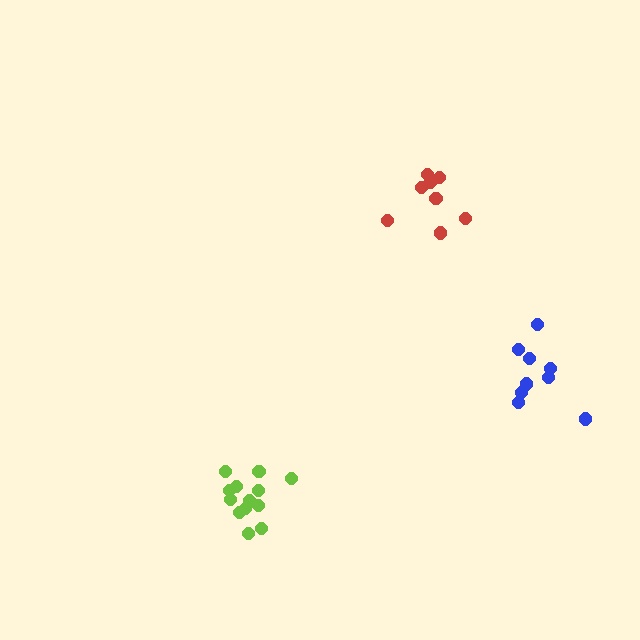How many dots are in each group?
Group 1: 9 dots, Group 2: 8 dots, Group 3: 13 dots (30 total).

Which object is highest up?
The red cluster is topmost.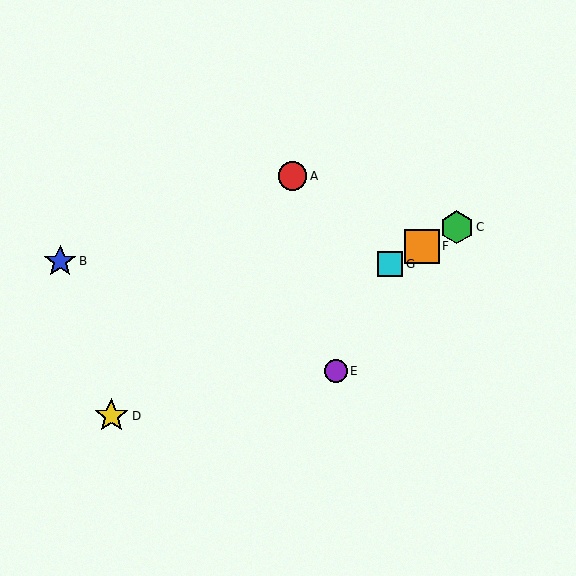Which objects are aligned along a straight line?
Objects C, D, F, G are aligned along a straight line.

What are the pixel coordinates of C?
Object C is at (457, 227).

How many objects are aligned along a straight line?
4 objects (C, D, F, G) are aligned along a straight line.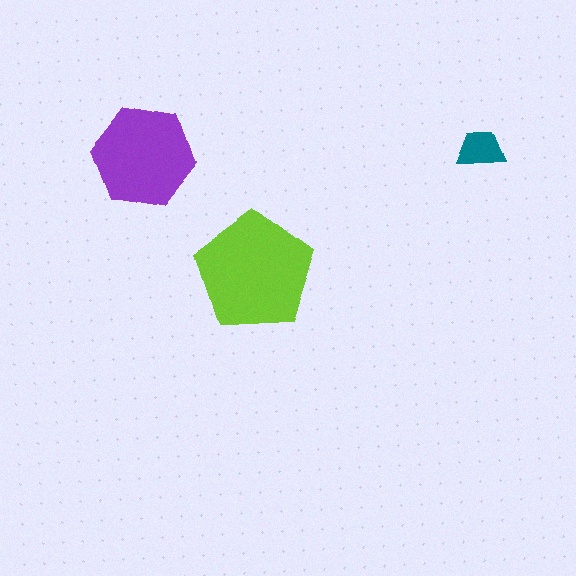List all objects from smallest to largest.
The teal trapezoid, the purple hexagon, the lime pentagon.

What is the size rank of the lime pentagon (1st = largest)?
1st.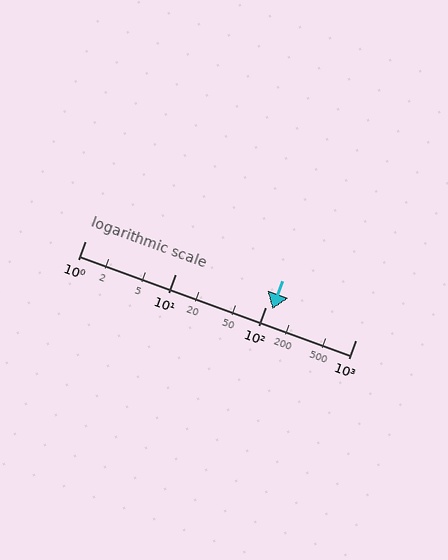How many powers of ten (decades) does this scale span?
The scale spans 3 decades, from 1 to 1000.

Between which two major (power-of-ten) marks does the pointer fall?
The pointer is between 100 and 1000.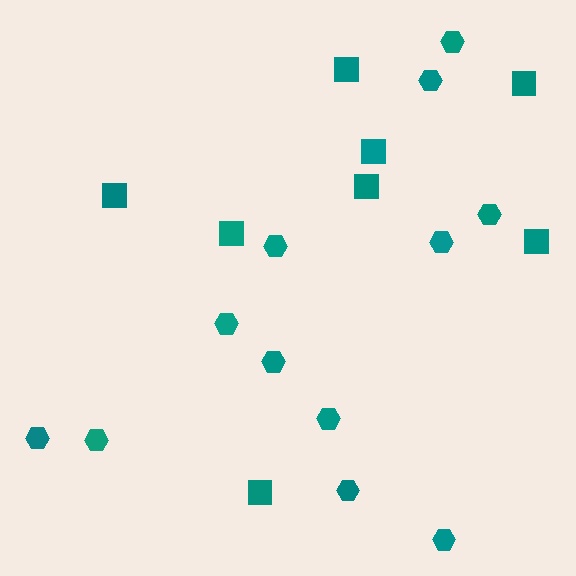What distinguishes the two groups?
There are 2 groups: one group of hexagons (12) and one group of squares (8).